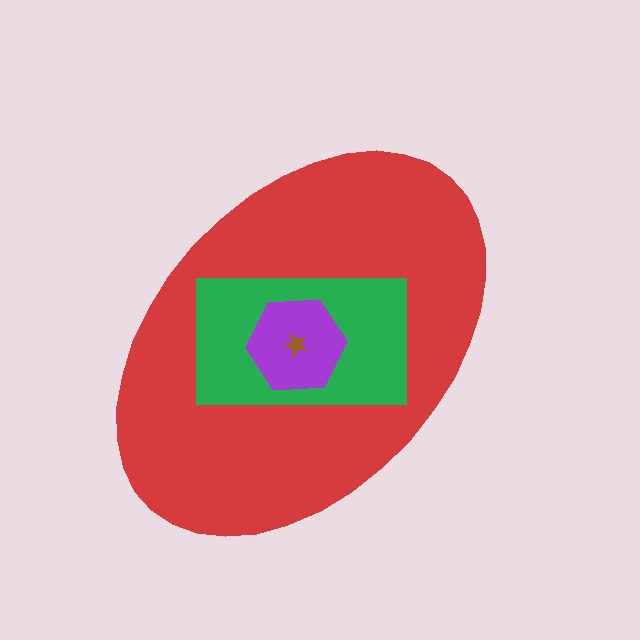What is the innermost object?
The brown star.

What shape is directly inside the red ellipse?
The green rectangle.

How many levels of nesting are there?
4.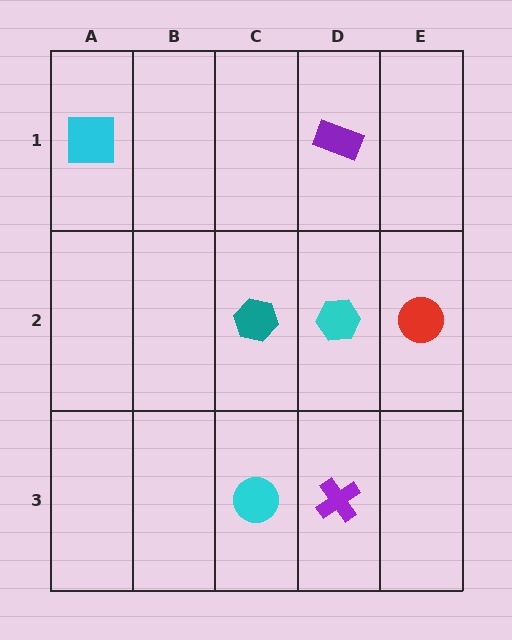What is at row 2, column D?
A cyan hexagon.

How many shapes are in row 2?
3 shapes.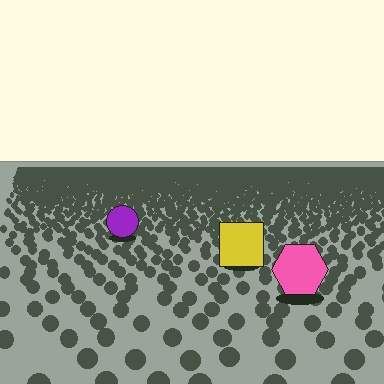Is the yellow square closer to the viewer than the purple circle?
Yes. The yellow square is closer — you can tell from the texture gradient: the ground texture is coarser near it.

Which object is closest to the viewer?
The pink hexagon is closest. The texture marks near it are larger and more spread out.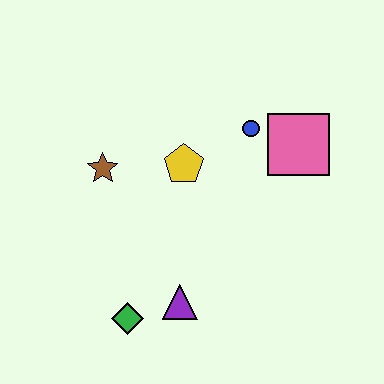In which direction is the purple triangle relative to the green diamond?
The purple triangle is to the right of the green diamond.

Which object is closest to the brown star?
The yellow pentagon is closest to the brown star.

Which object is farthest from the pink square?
The green diamond is farthest from the pink square.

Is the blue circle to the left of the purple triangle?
No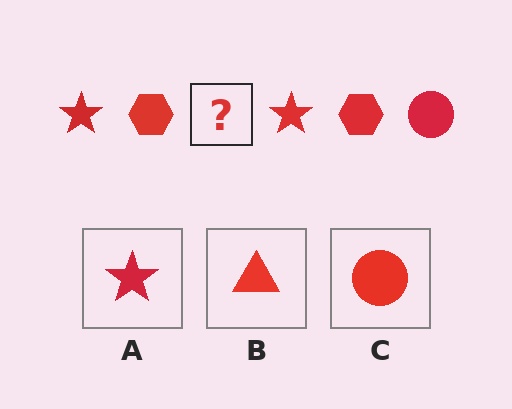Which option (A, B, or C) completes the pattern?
C.